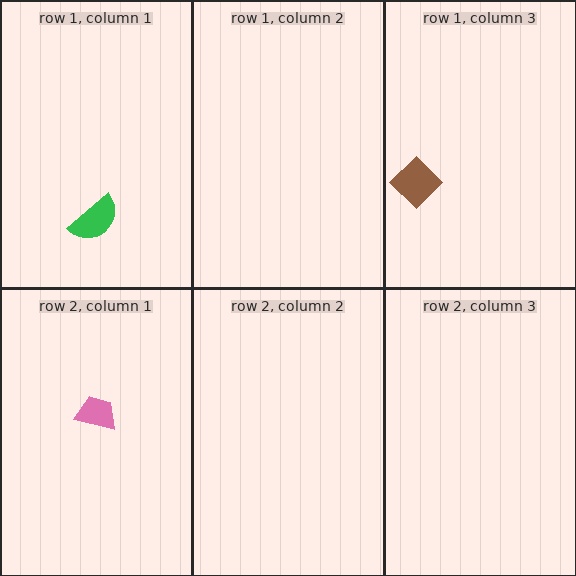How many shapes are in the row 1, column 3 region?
1.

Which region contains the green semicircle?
The row 1, column 1 region.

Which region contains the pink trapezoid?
The row 2, column 1 region.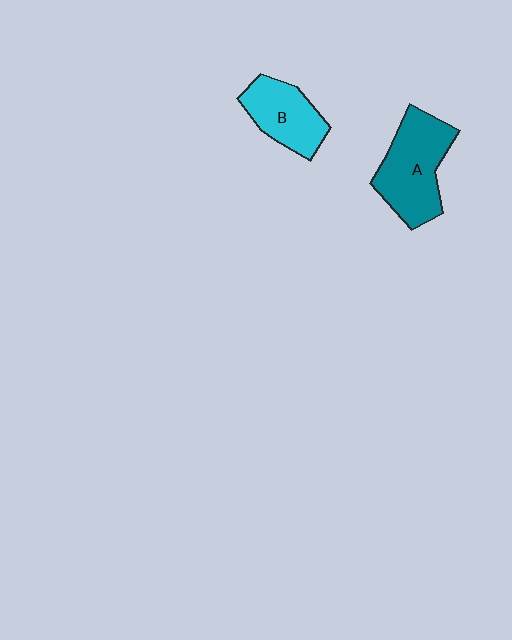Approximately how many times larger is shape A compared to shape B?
Approximately 1.4 times.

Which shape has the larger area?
Shape A (teal).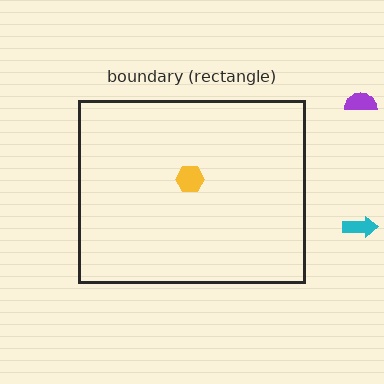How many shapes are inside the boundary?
1 inside, 2 outside.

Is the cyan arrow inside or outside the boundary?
Outside.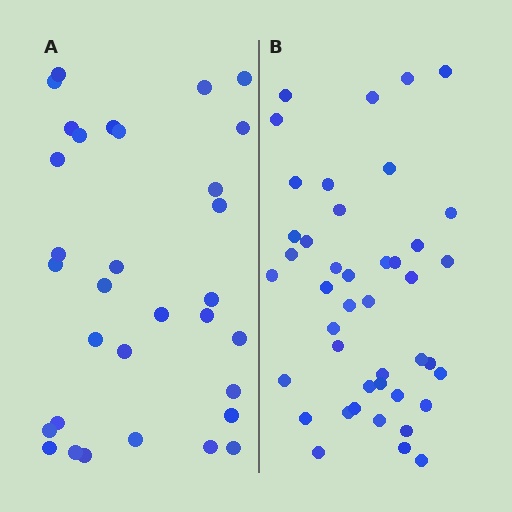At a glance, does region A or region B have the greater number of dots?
Region B (the right region) has more dots.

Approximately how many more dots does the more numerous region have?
Region B has roughly 12 or so more dots than region A.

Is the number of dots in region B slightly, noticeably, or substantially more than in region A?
Region B has noticeably more, but not dramatically so. The ratio is roughly 1.3 to 1.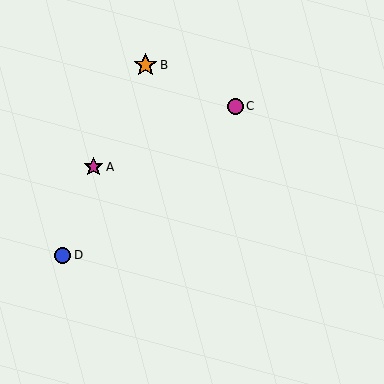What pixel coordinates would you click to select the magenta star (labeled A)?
Click at (93, 167) to select the magenta star A.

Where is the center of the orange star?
The center of the orange star is at (145, 65).